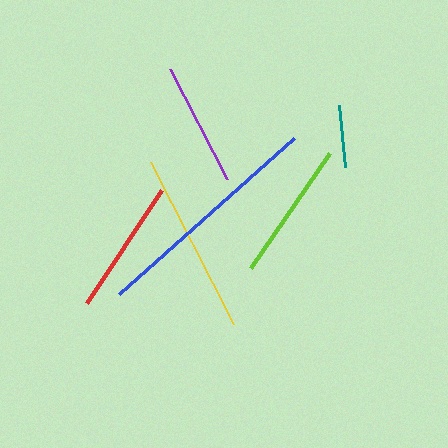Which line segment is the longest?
The blue line is the longest at approximately 234 pixels.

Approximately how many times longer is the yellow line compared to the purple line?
The yellow line is approximately 1.5 times the length of the purple line.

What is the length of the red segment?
The red segment is approximately 136 pixels long.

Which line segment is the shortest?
The teal line is the shortest at approximately 62 pixels.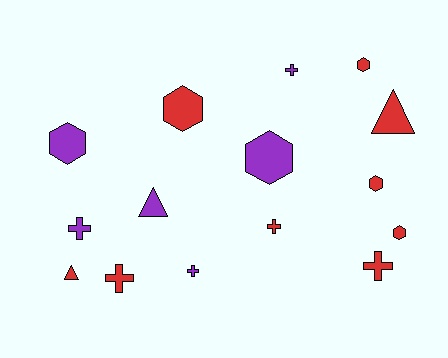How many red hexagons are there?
There are 4 red hexagons.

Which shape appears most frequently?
Hexagon, with 6 objects.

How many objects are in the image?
There are 15 objects.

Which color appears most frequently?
Red, with 9 objects.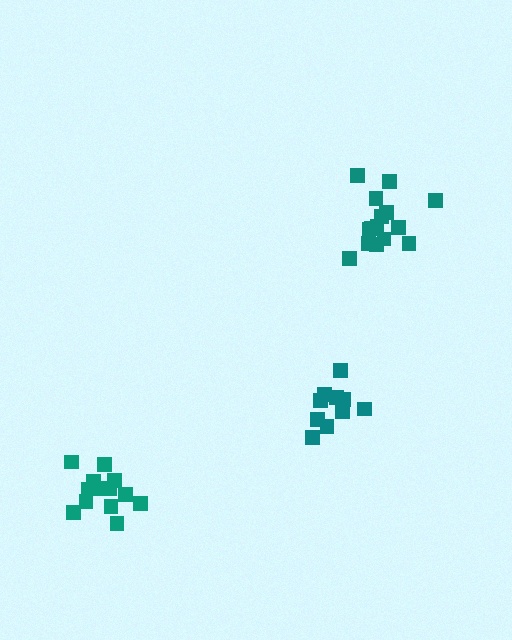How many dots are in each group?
Group 1: 13 dots, Group 2: 10 dots, Group 3: 15 dots (38 total).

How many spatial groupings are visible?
There are 3 spatial groupings.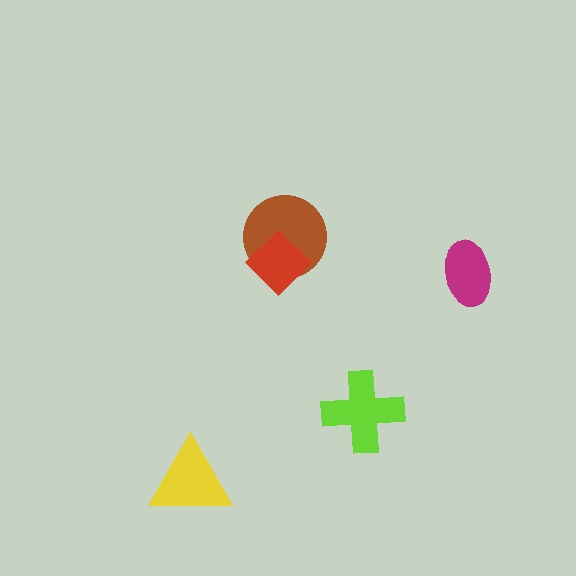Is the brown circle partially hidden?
Yes, it is partially covered by another shape.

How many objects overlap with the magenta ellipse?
0 objects overlap with the magenta ellipse.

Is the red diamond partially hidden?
No, no other shape covers it.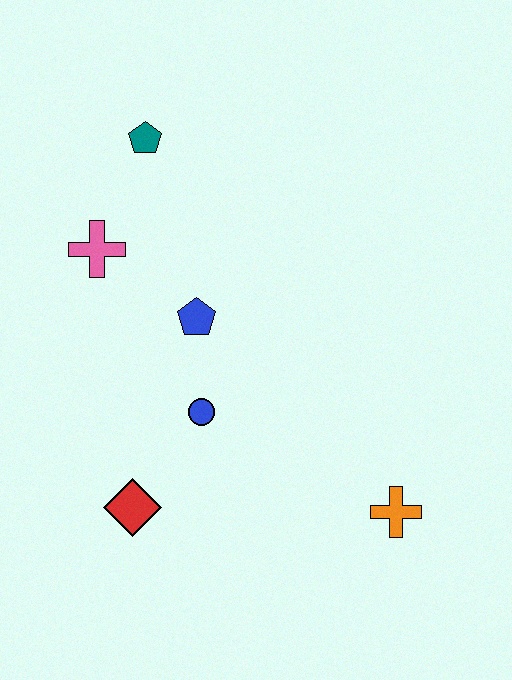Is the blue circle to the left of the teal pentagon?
No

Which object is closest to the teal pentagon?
The pink cross is closest to the teal pentagon.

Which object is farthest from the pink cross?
The orange cross is farthest from the pink cross.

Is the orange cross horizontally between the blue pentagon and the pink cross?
No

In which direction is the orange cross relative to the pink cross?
The orange cross is to the right of the pink cross.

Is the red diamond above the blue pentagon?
No